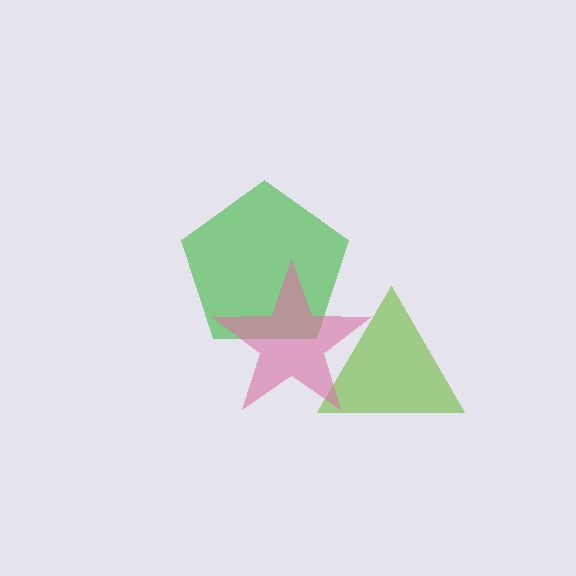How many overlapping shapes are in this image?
There are 3 overlapping shapes in the image.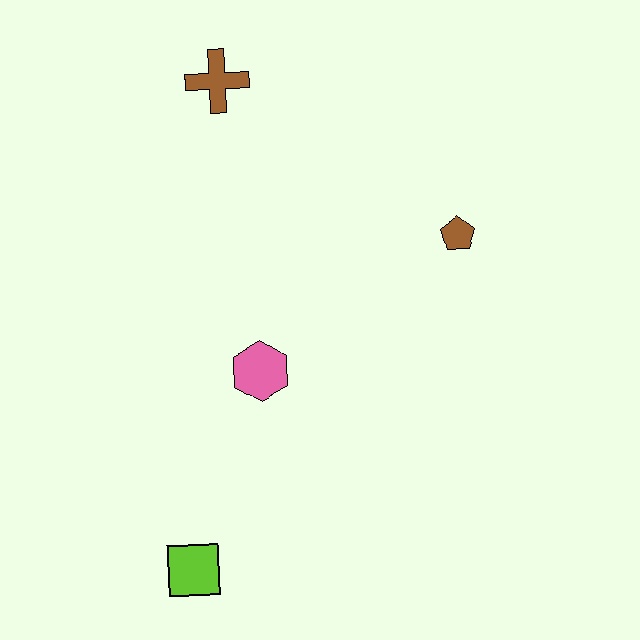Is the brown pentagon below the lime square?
No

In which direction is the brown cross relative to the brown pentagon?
The brown cross is to the left of the brown pentagon.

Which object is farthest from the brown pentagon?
The lime square is farthest from the brown pentagon.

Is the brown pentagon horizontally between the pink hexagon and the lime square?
No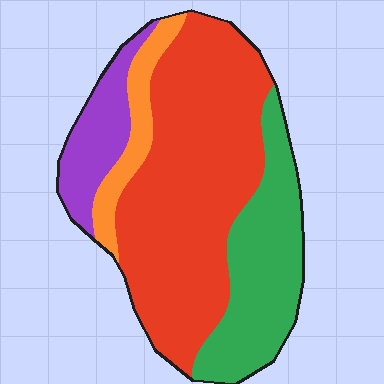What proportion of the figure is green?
Green takes up between a sixth and a third of the figure.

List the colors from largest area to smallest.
From largest to smallest: red, green, purple, orange.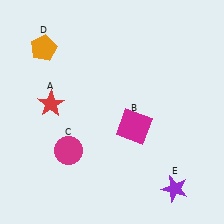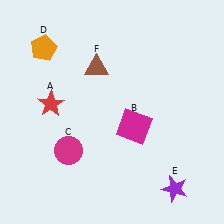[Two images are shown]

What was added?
A brown triangle (F) was added in Image 2.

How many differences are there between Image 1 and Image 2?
There is 1 difference between the two images.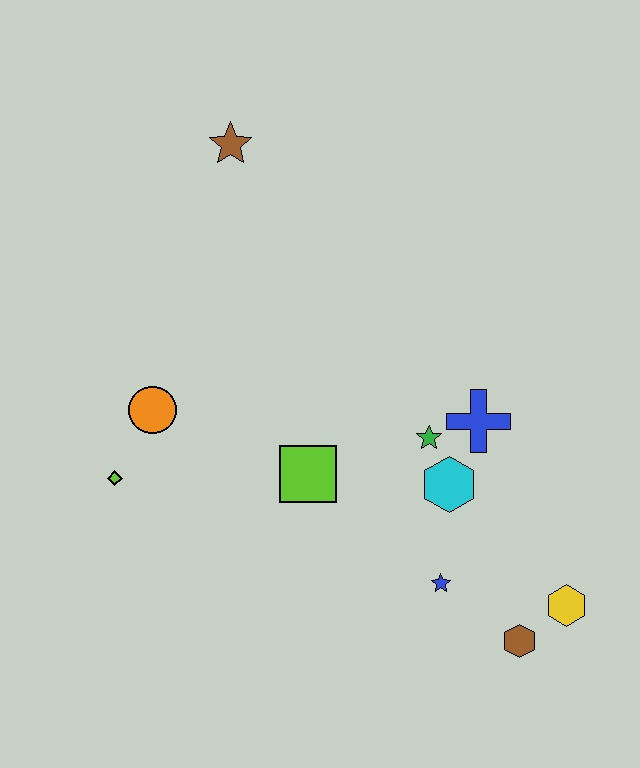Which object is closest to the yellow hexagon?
The brown hexagon is closest to the yellow hexagon.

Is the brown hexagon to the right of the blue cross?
Yes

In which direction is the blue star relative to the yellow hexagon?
The blue star is to the left of the yellow hexagon.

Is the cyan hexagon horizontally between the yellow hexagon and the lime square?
Yes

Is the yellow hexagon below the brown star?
Yes